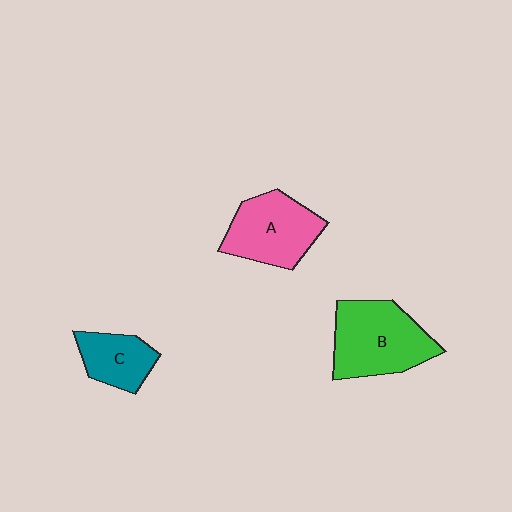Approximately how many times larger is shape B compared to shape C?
Approximately 1.8 times.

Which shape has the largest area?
Shape B (green).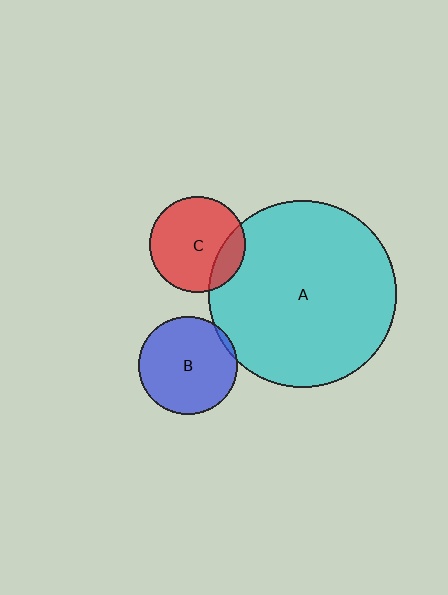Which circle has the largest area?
Circle A (cyan).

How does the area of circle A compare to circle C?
Approximately 3.9 times.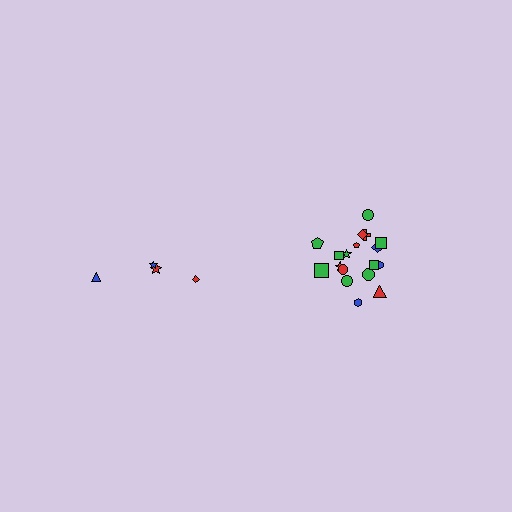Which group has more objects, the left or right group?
The right group.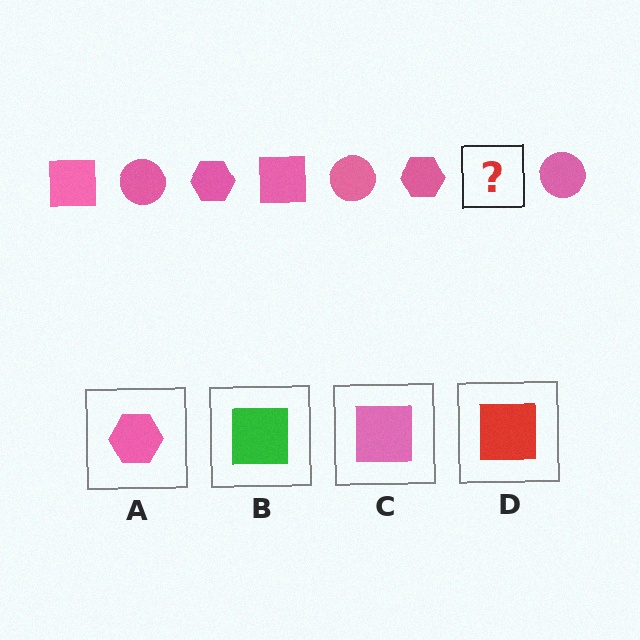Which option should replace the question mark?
Option C.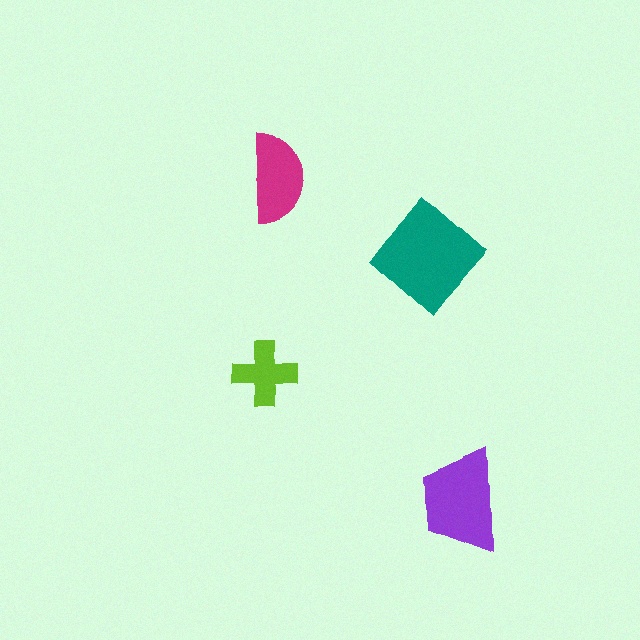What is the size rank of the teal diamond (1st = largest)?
1st.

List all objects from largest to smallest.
The teal diamond, the purple trapezoid, the magenta semicircle, the lime cross.